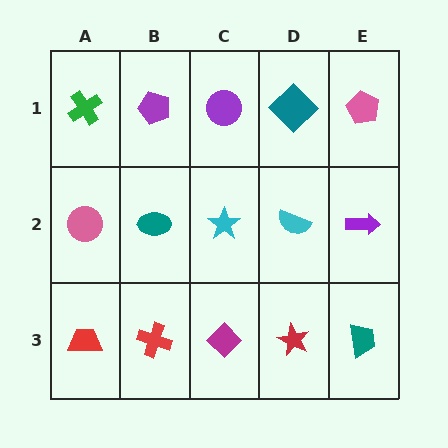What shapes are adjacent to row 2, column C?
A purple circle (row 1, column C), a magenta diamond (row 3, column C), a teal ellipse (row 2, column B), a cyan semicircle (row 2, column D).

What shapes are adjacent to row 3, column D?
A cyan semicircle (row 2, column D), a magenta diamond (row 3, column C), a teal trapezoid (row 3, column E).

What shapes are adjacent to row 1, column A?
A pink circle (row 2, column A), a purple pentagon (row 1, column B).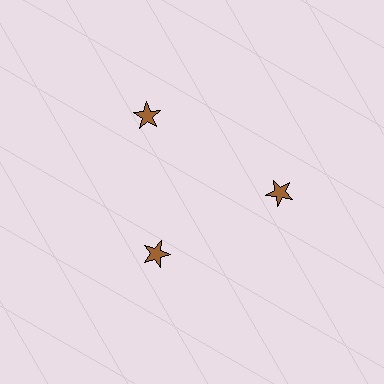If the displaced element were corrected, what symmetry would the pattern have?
It would have 3-fold rotational symmetry — the pattern would map onto itself every 120 degrees.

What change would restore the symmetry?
The symmetry would be restored by moving it outward, back onto the ring so that all 3 stars sit at equal angles and equal distance from the center.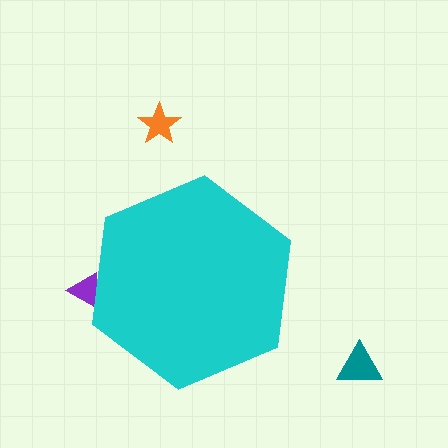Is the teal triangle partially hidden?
No, the teal triangle is fully visible.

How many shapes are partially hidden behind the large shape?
1 shape is partially hidden.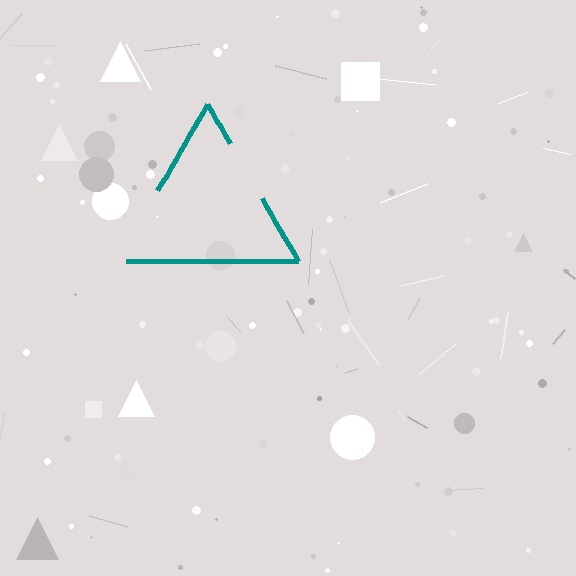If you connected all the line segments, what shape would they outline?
They would outline a triangle.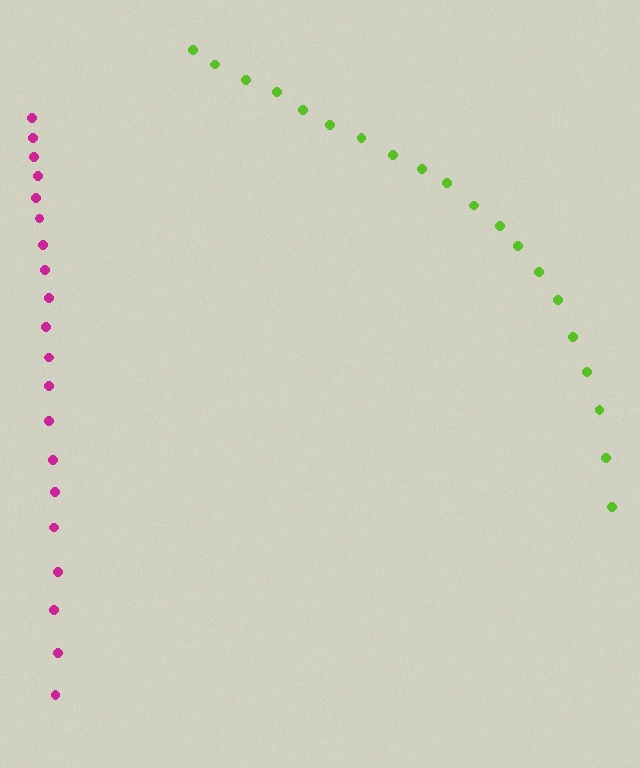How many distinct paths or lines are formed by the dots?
There are 2 distinct paths.